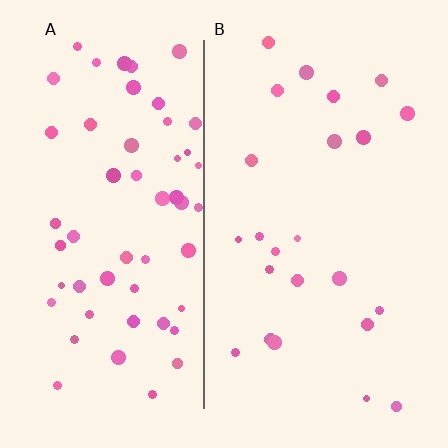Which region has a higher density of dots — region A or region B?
A (the left).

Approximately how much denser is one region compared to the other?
Approximately 2.3× — region A over region B.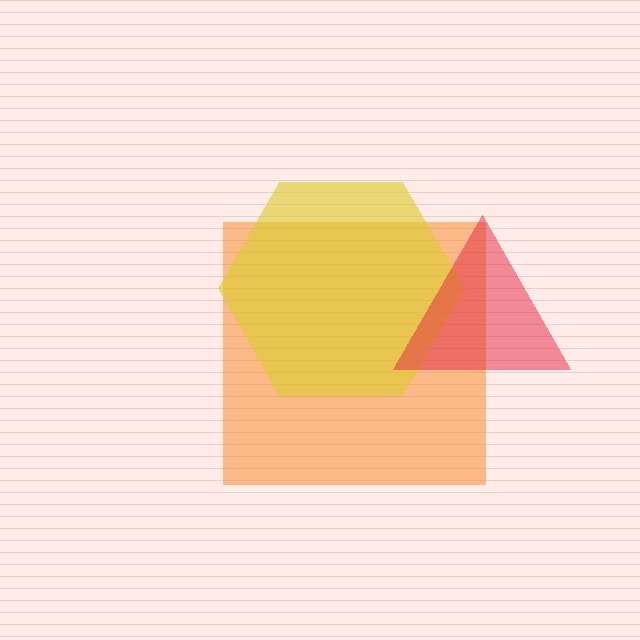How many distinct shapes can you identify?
There are 3 distinct shapes: an orange square, a yellow hexagon, a red triangle.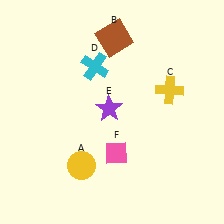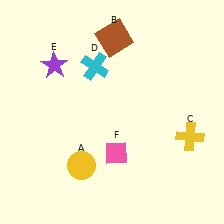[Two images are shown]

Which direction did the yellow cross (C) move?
The yellow cross (C) moved down.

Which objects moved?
The objects that moved are: the yellow cross (C), the purple star (E).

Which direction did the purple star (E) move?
The purple star (E) moved left.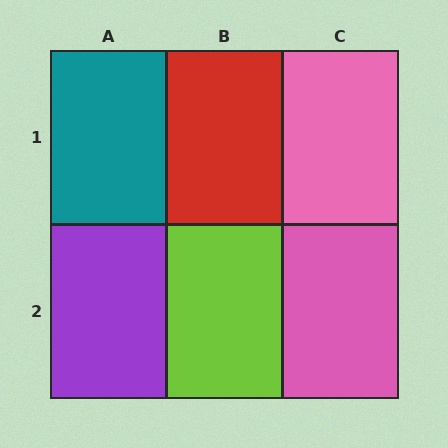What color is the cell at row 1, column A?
Teal.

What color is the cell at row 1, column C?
Pink.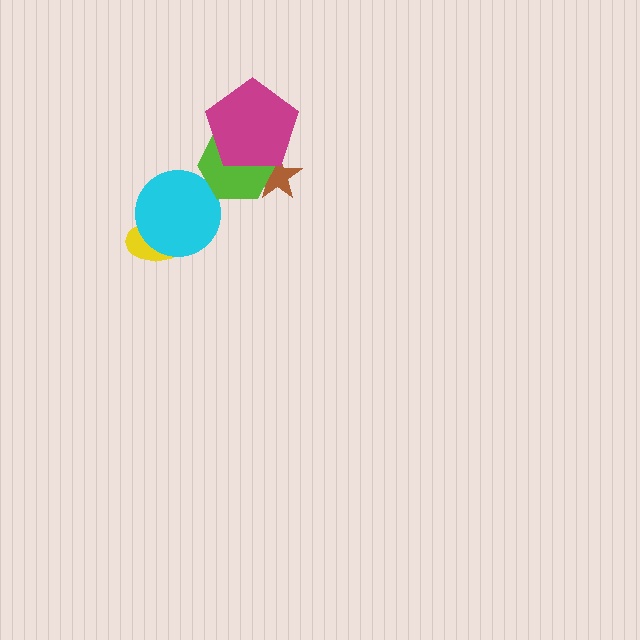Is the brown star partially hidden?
Yes, it is partially covered by another shape.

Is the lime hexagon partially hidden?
Yes, it is partially covered by another shape.